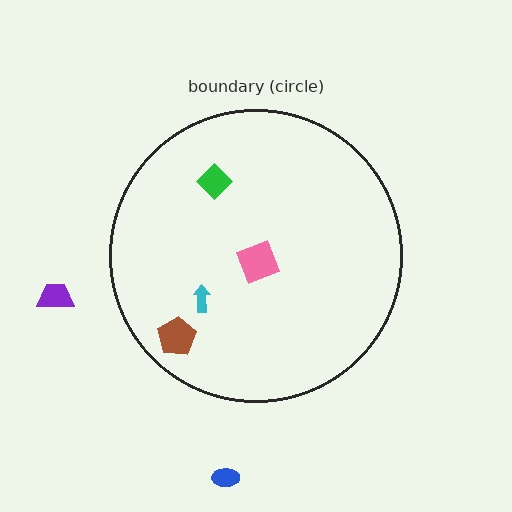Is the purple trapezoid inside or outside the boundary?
Outside.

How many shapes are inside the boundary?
4 inside, 2 outside.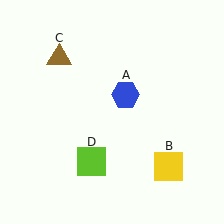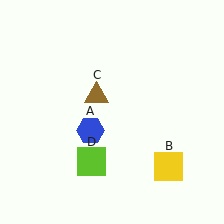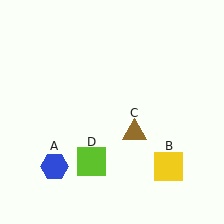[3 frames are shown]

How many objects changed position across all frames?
2 objects changed position: blue hexagon (object A), brown triangle (object C).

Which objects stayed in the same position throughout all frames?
Yellow square (object B) and lime square (object D) remained stationary.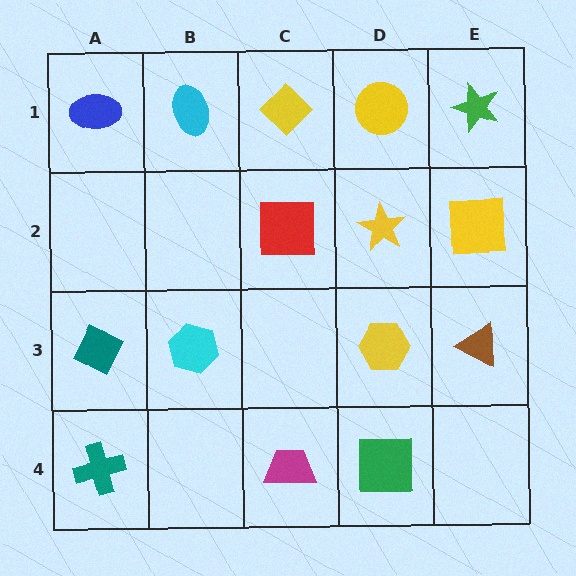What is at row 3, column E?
A brown triangle.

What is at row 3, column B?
A cyan hexagon.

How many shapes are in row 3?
4 shapes.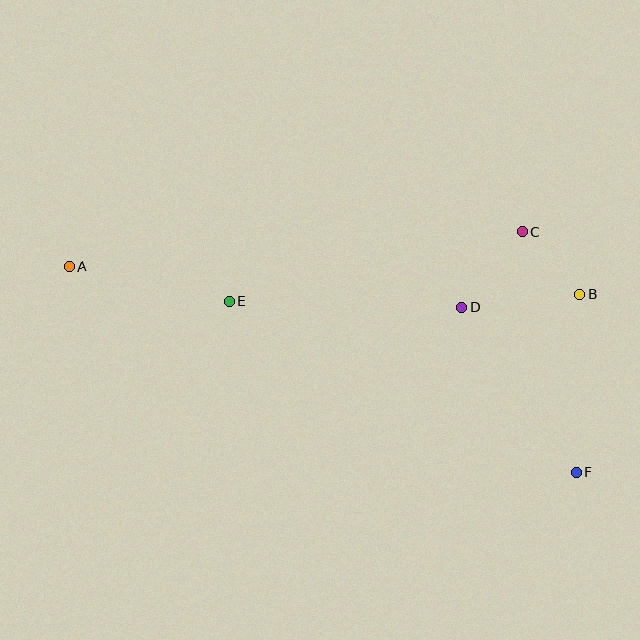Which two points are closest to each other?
Points B and C are closest to each other.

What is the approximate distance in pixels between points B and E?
The distance between B and E is approximately 350 pixels.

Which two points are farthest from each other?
Points A and F are farthest from each other.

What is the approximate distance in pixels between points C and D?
The distance between C and D is approximately 97 pixels.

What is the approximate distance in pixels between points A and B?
The distance between A and B is approximately 511 pixels.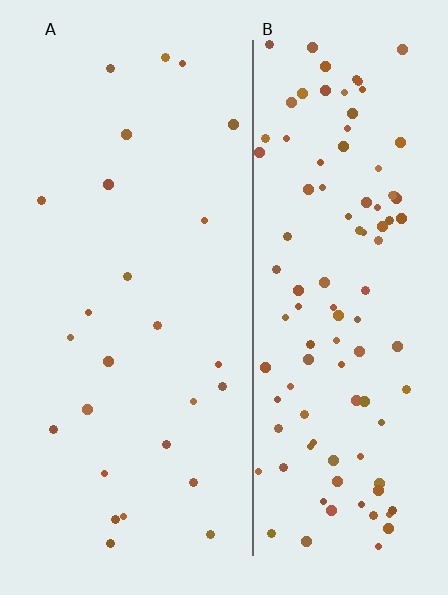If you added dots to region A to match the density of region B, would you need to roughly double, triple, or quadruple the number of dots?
Approximately quadruple.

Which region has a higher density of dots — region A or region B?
B (the right).